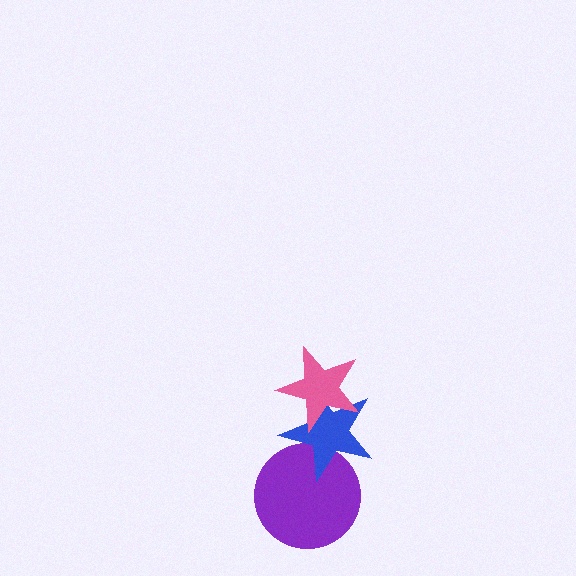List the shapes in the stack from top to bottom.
From top to bottom: the pink star, the blue star, the purple circle.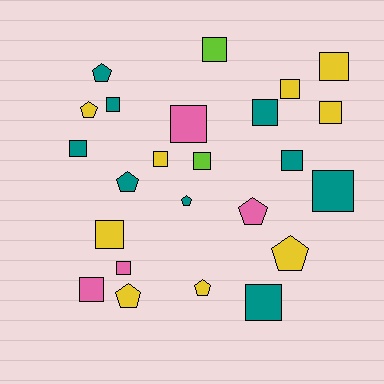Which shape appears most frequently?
Square, with 16 objects.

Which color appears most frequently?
Yellow, with 9 objects.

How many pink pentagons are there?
There is 1 pink pentagon.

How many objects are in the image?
There are 24 objects.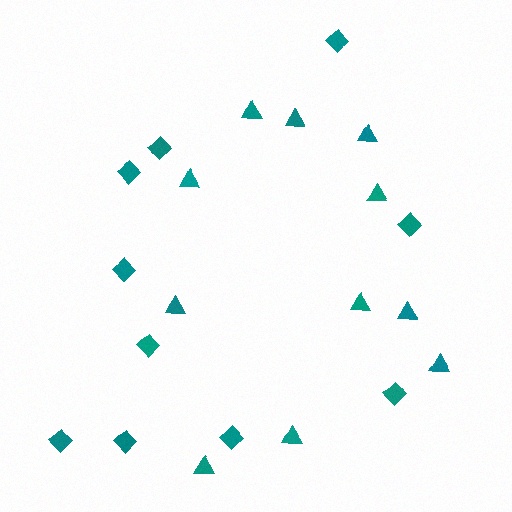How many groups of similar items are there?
There are 2 groups: one group of triangles (11) and one group of diamonds (10).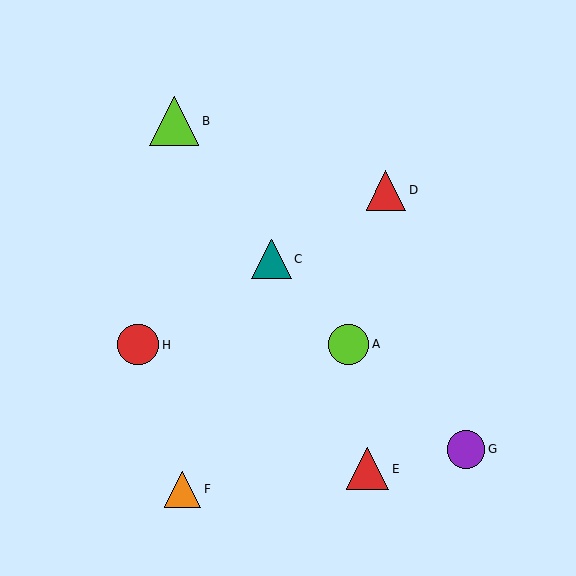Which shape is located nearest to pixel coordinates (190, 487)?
The orange triangle (labeled F) at (183, 489) is nearest to that location.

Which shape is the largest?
The lime triangle (labeled B) is the largest.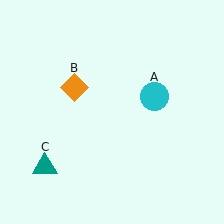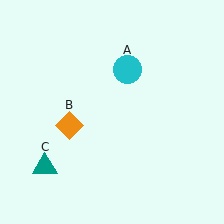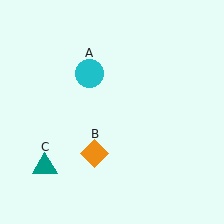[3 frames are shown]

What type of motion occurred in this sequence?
The cyan circle (object A), orange diamond (object B) rotated counterclockwise around the center of the scene.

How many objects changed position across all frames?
2 objects changed position: cyan circle (object A), orange diamond (object B).